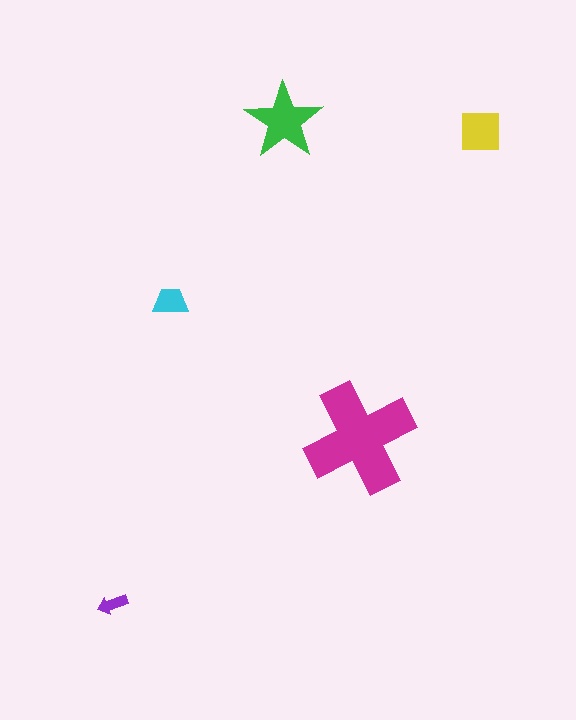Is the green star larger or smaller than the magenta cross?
Smaller.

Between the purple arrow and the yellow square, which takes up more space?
The yellow square.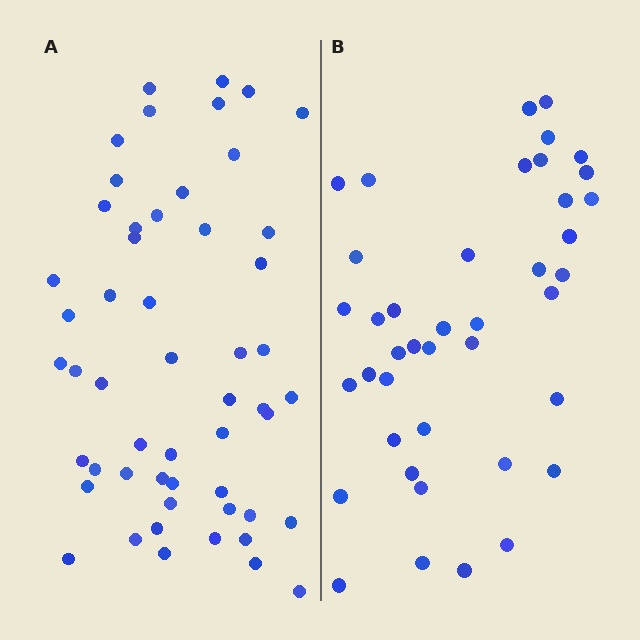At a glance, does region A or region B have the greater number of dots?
Region A (the left region) has more dots.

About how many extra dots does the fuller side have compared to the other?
Region A has roughly 12 or so more dots than region B.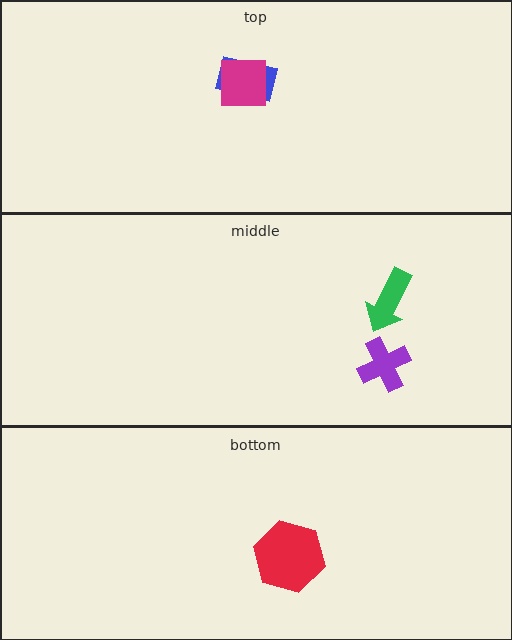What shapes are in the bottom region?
The red hexagon.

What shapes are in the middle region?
The green arrow, the purple cross.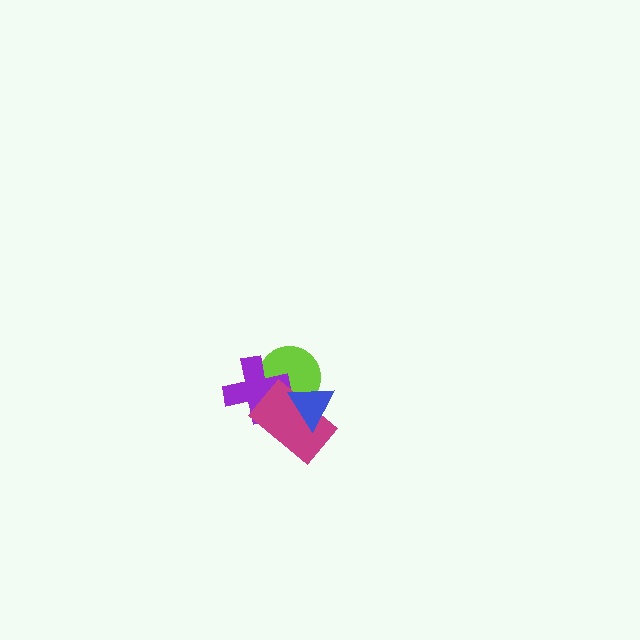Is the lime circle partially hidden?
Yes, it is partially covered by another shape.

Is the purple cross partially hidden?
Yes, it is partially covered by another shape.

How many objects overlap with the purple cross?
2 objects overlap with the purple cross.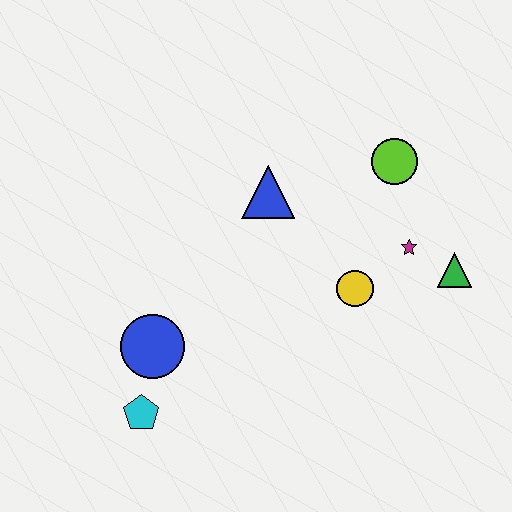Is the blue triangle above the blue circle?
Yes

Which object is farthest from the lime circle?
The cyan pentagon is farthest from the lime circle.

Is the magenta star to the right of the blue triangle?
Yes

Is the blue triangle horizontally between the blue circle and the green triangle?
Yes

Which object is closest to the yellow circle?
The magenta star is closest to the yellow circle.